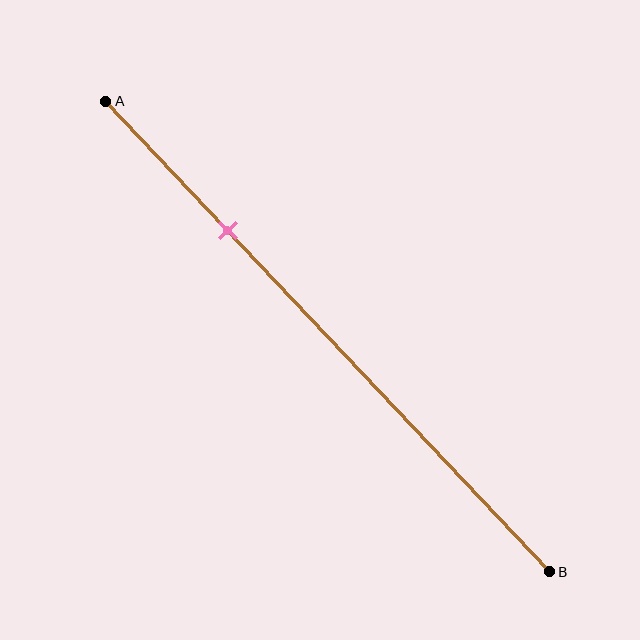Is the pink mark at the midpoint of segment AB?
No, the mark is at about 25% from A, not at the 50% midpoint.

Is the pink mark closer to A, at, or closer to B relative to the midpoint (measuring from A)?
The pink mark is closer to point A than the midpoint of segment AB.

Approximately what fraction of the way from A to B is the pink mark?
The pink mark is approximately 25% of the way from A to B.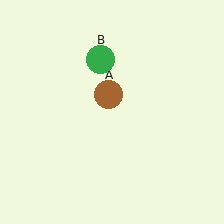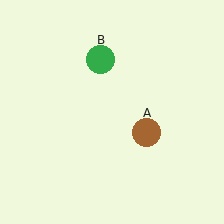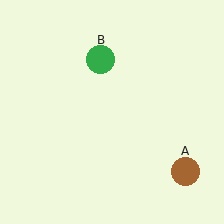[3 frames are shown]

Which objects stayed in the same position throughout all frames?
Green circle (object B) remained stationary.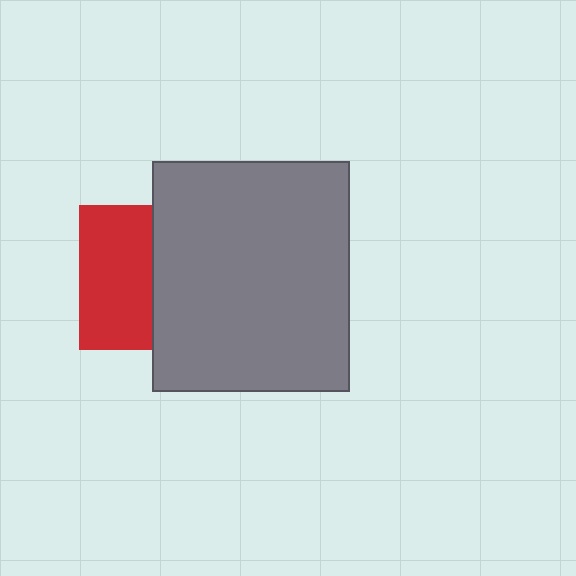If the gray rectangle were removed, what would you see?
You would see the complete red square.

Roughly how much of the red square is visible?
About half of it is visible (roughly 50%).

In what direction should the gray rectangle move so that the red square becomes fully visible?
The gray rectangle should move right. That is the shortest direction to clear the overlap and leave the red square fully visible.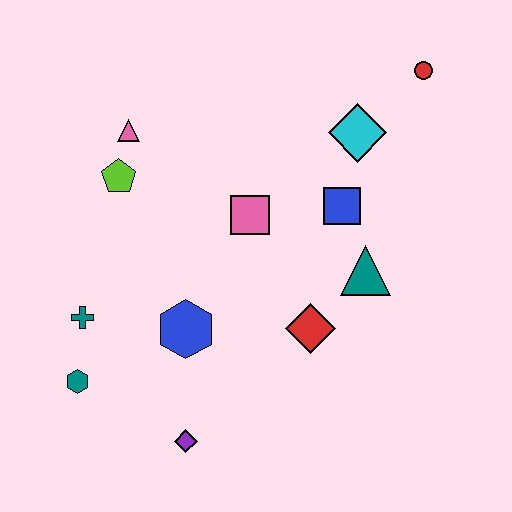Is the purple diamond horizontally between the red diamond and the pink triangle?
Yes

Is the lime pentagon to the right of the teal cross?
Yes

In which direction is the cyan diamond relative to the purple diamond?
The cyan diamond is above the purple diamond.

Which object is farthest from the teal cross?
The red circle is farthest from the teal cross.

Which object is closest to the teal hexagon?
The teal cross is closest to the teal hexagon.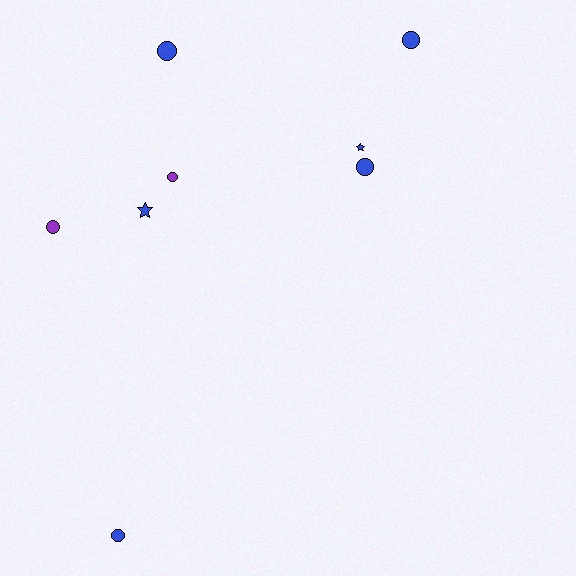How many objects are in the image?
There are 8 objects.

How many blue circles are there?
There are 4 blue circles.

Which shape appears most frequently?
Circle, with 6 objects.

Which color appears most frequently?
Blue, with 6 objects.